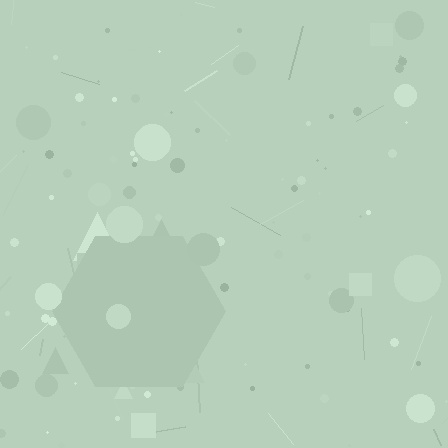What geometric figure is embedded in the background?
A hexagon is embedded in the background.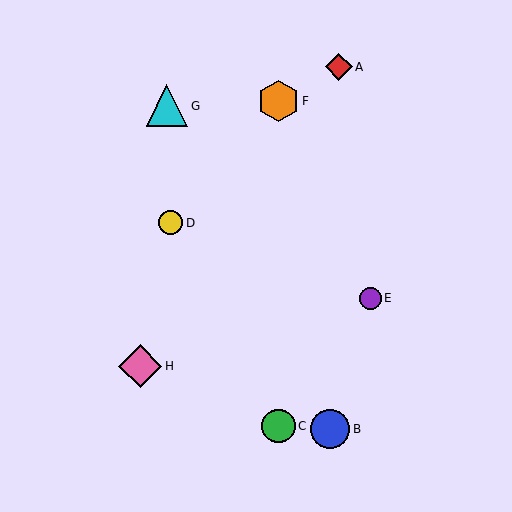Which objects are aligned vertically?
Objects C, F are aligned vertically.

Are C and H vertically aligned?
No, C is at x≈278 and H is at x≈140.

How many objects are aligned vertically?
2 objects (C, F) are aligned vertically.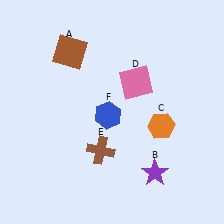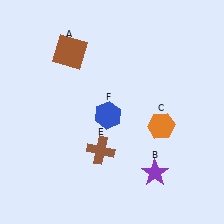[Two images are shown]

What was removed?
The pink square (D) was removed in Image 2.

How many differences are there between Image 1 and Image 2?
There is 1 difference between the two images.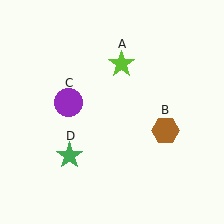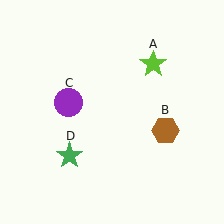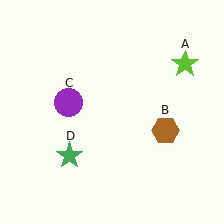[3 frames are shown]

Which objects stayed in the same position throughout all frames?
Brown hexagon (object B) and purple circle (object C) and green star (object D) remained stationary.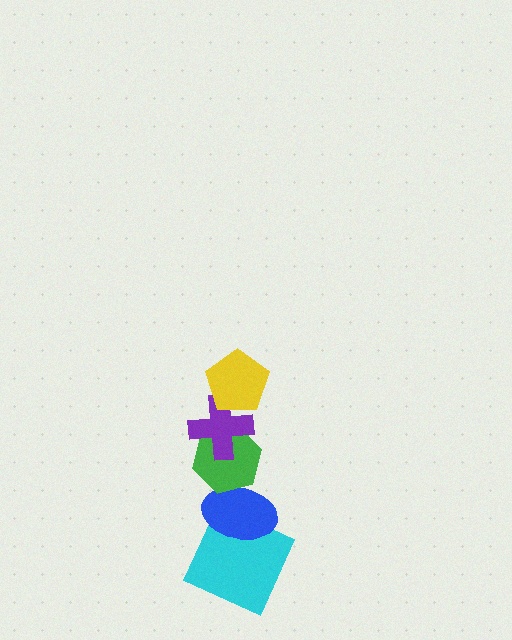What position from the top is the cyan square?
The cyan square is 5th from the top.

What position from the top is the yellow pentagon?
The yellow pentagon is 1st from the top.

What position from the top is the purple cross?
The purple cross is 2nd from the top.